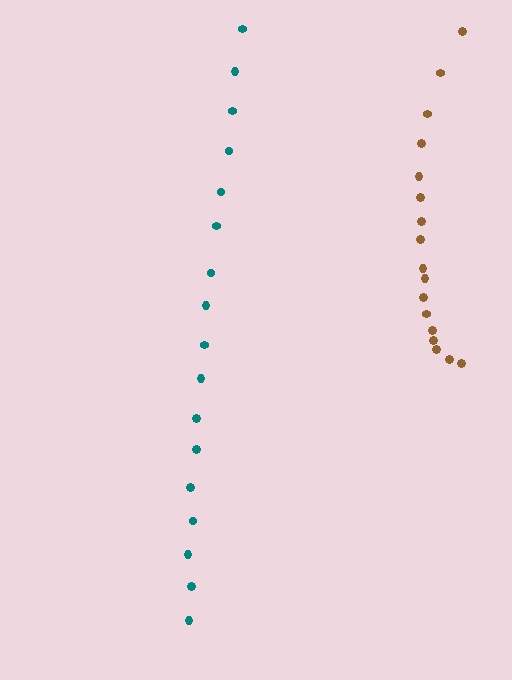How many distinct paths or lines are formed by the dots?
There are 2 distinct paths.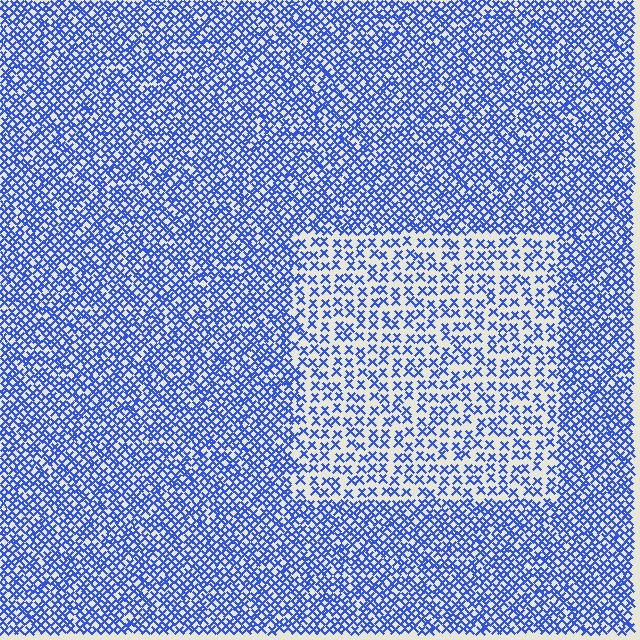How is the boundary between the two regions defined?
The boundary is defined by a change in element density (approximately 2.0x ratio). All elements are the same color, size, and shape.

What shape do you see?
I see a rectangle.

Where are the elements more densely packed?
The elements are more densely packed outside the rectangle boundary.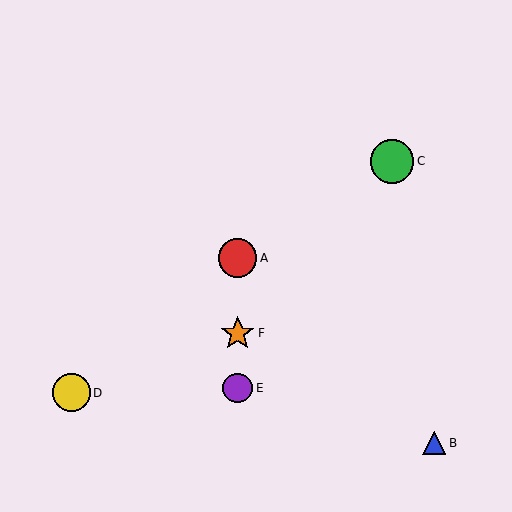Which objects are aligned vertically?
Objects A, E, F are aligned vertically.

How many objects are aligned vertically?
3 objects (A, E, F) are aligned vertically.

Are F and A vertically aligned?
Yes, both are at x≈238.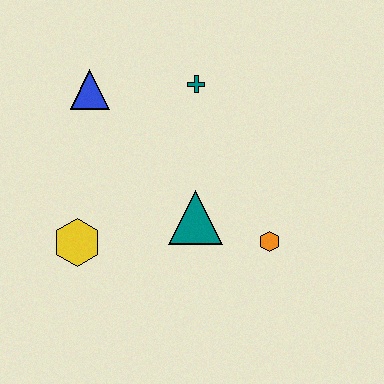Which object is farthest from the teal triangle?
The blue triangle is farthest from the teal triangle.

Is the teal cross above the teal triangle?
Yes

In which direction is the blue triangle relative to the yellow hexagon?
The blue triangle is above the yellow hexagon.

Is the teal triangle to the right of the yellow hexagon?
Yes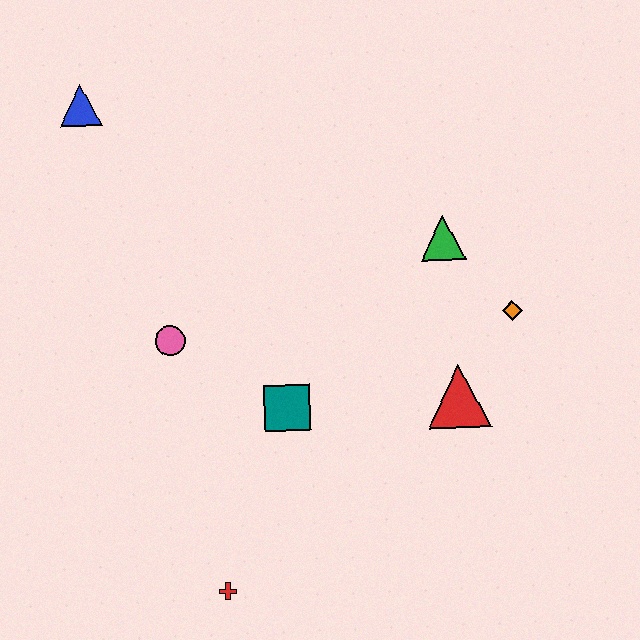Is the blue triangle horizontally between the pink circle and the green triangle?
No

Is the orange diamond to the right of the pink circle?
Yes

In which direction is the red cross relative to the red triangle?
The red cross is to the left of the red triangle.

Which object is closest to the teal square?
The pink circle is closest to the teal square.